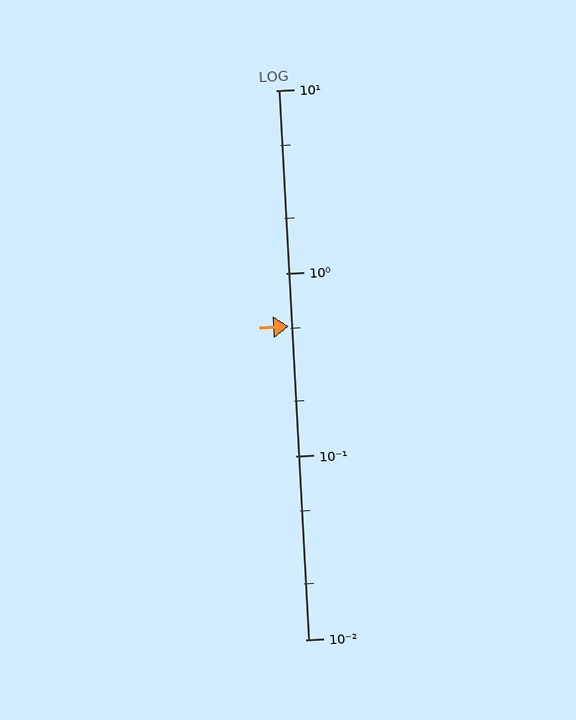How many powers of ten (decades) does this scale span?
The scale spans 3 decades, from 0.01 to 10.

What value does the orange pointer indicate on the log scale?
The pointer indicates approximately 0.51.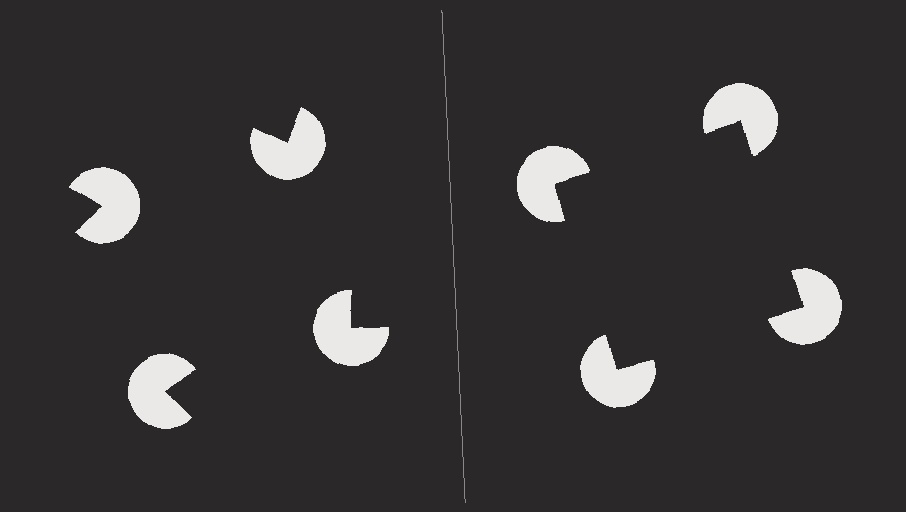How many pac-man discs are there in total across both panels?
8 — 4 on each side.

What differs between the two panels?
The pac-man discs are positioned identically on both sides; only the wedge orientations differ. On the right they align to a square; on the left they are misaligned.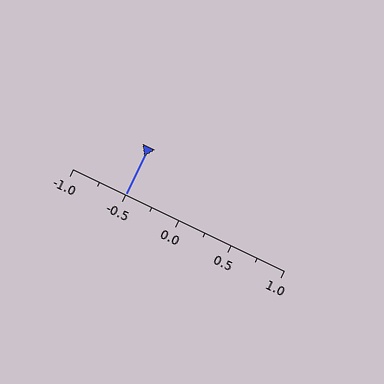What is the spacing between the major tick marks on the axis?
The major ticks are spaced 0.5 apart.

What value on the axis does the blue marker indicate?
The marker indicates approximately -0.5.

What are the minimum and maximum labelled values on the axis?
The axis runs from -1.0 to 1.0.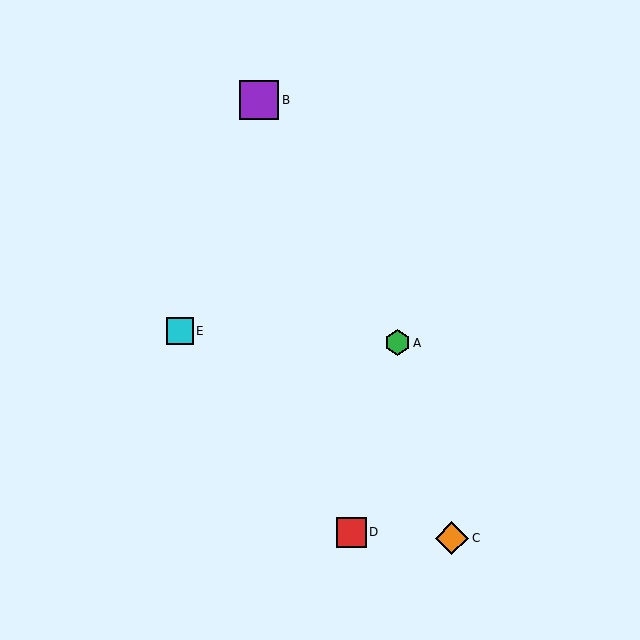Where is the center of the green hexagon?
The center of the green hexagon is at (397, 343).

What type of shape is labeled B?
Shape B is a purple square.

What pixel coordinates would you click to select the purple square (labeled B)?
Click at (259, 100) to select the purple square B.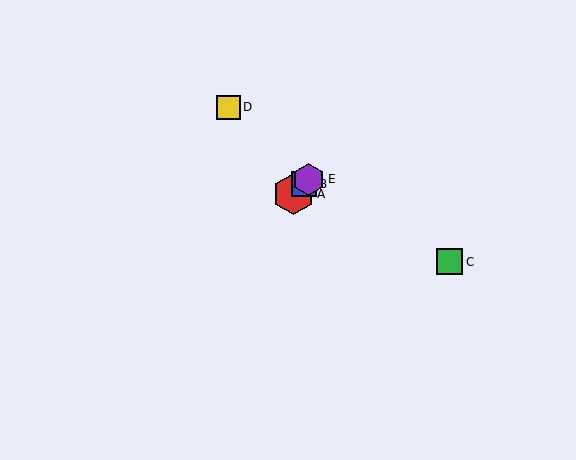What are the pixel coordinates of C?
Object C is at (449, 262).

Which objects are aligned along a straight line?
Objects A, B, E are aligned along a straight line.